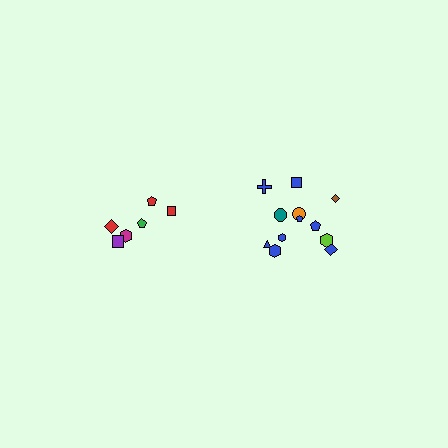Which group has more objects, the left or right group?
The right group.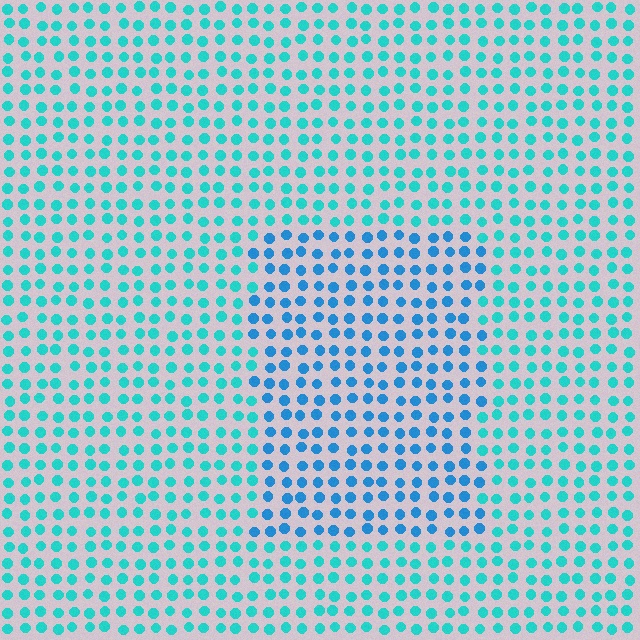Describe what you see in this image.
The image is filled with small cyan elements in a uniform arrangement. A rectangle-shaped region is visible where the elements are tinted to a slightly different hue, forming a subtle color boundary.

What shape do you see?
I see a rectangle.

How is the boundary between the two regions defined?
The boundary is defined purely by a slight shift in hue (about 28 degrees). Spacing, size, and orientation are identical on both sides.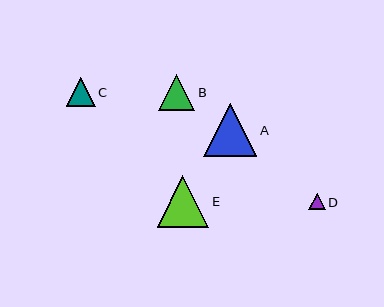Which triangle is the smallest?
Triangle D is the smallest with a size of approximately 16 pixels.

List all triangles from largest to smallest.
From largest to smallest: A, E, B, C, D.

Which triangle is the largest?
Triangle A is the largest with a size of approximately 53 pixels.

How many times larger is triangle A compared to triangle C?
Triangle A is approximately 1.8 times the size of triangle C.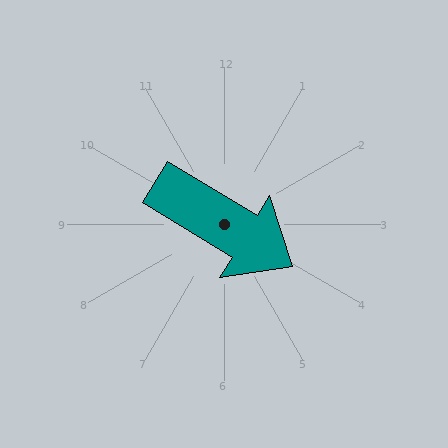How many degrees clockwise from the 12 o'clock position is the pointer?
Approximately 121 degrees.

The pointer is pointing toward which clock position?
Roughly 4 o'clock.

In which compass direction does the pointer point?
Southeast.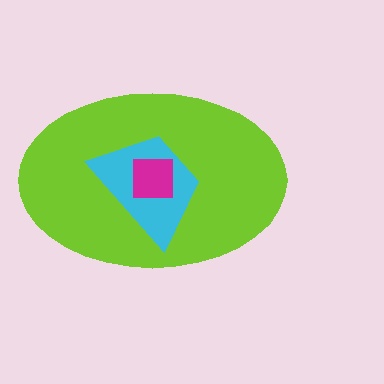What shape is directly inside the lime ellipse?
The cyan trapezoid.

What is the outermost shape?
The lime ellipse.